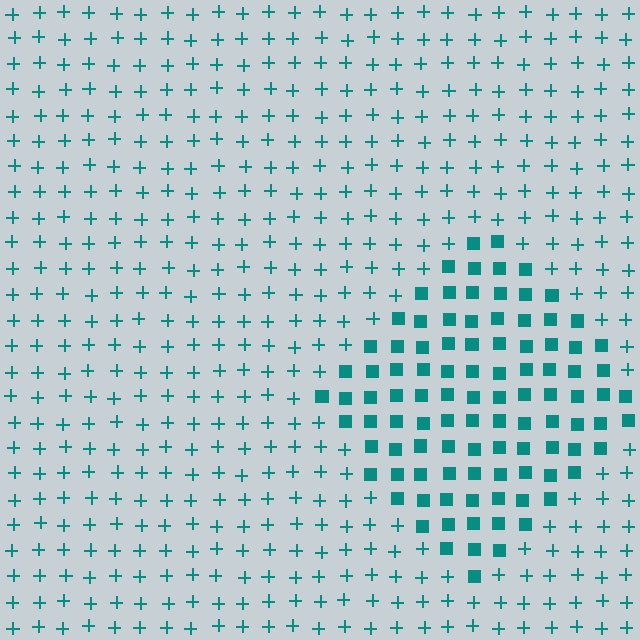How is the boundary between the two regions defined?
The boundary is defined by a change in element shape: squares inside vs. plus signs outside. All elements share the same color and spacing.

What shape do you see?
I see a diamond.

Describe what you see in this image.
The image is filled with small teal elements arranged in a uniform grid. A diamond-shaped region contains squares, while the surrounding area contains plus signs. The boundary is defined purely by the change in element shape.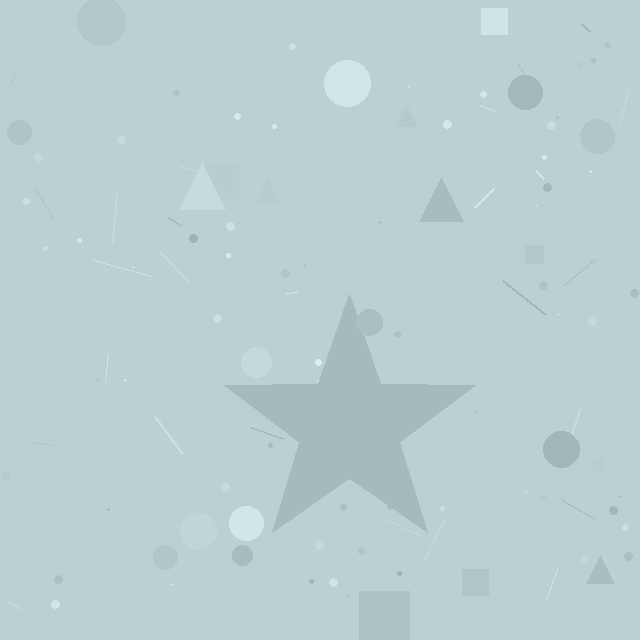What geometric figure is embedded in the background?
A star is embedded in the background.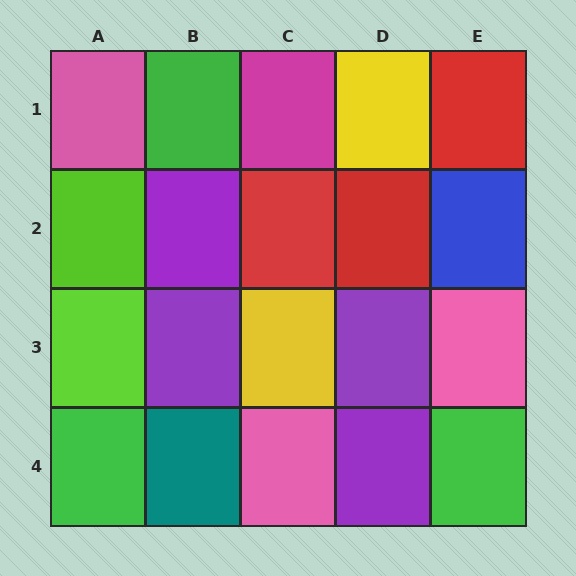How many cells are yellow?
2 cells are yellow.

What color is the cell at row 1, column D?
Yellow.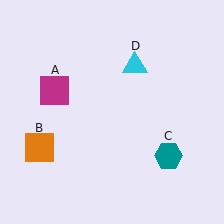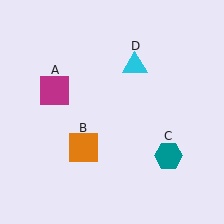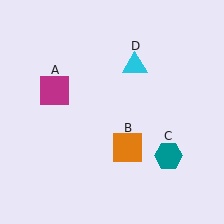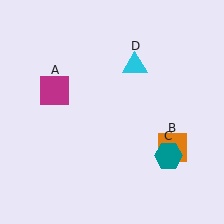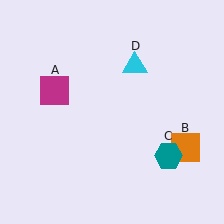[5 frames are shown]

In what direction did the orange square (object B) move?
The orange square (object B) moved right.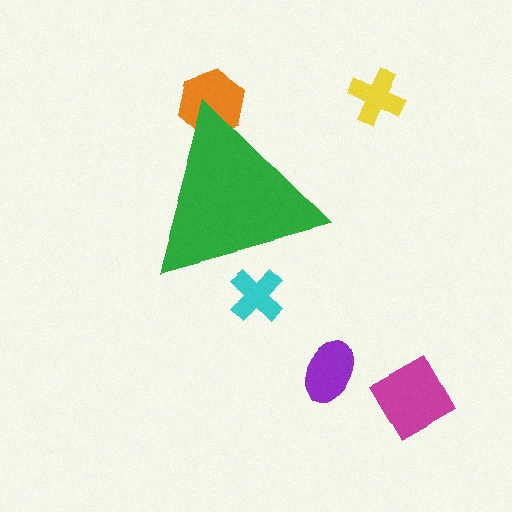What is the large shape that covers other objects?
A green triangle.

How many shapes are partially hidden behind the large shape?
2 shapes are partially hidden.